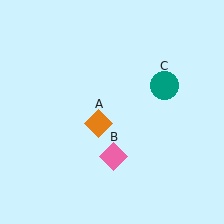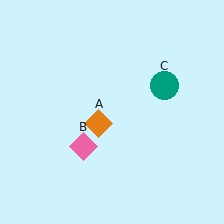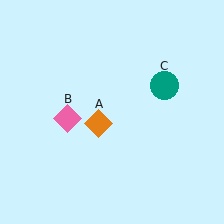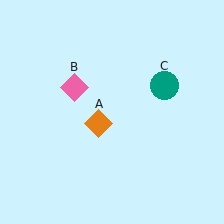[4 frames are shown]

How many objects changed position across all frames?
1 object changed position: pink diamond (object B).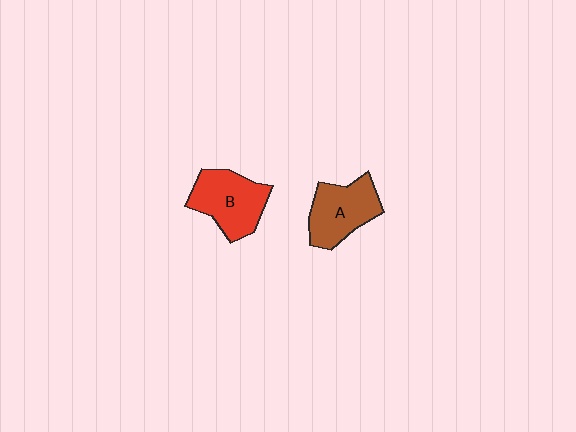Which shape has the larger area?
Shape B (red).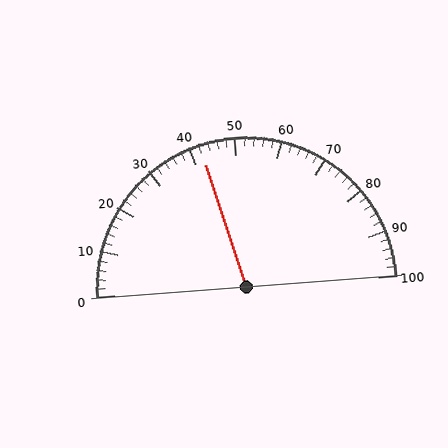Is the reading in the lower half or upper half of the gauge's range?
The reading is in the lower half of the range (0 to 100).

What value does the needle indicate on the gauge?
The needle indicates approximately 42.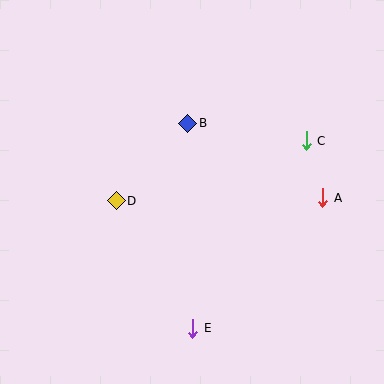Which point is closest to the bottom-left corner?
Point E is closest to the bottom-left corner.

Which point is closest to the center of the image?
Point B at (188, 123) is closest to the center.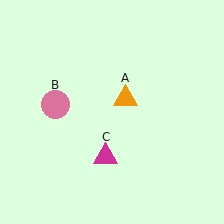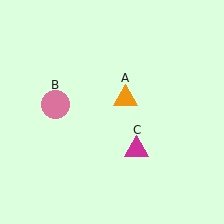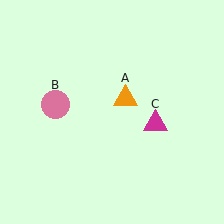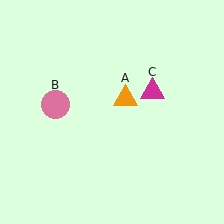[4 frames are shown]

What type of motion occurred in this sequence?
The magenta triangle (object C) rotated counterclockwise around the center of the scene.